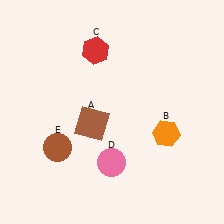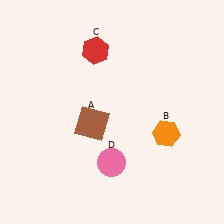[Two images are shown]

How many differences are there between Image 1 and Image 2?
There is 1 difference between the two images.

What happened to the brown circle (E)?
The brown circle (E) was removed in Image 2. It was in the bottom-left area of Image 1.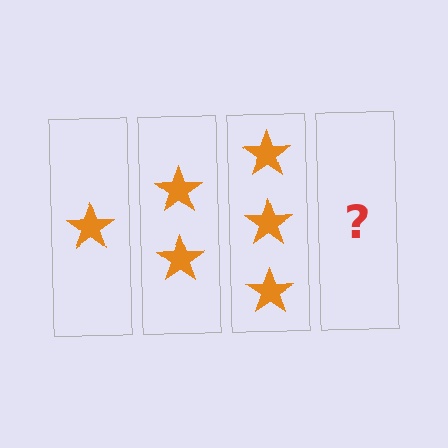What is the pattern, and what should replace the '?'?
The pattern is that each step adds one more star. The '?' should be 4 stars.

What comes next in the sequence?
The next element should be 4 stars.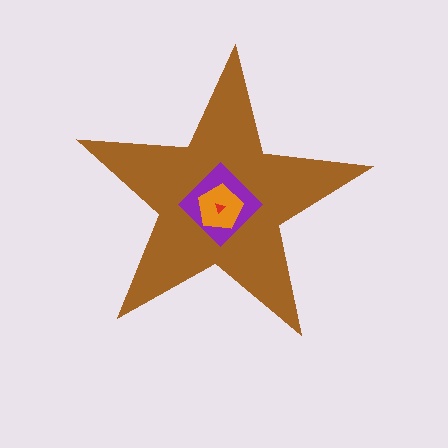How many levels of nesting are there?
4.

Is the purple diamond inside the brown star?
Yes.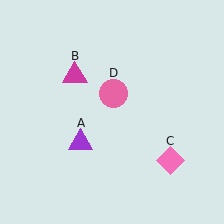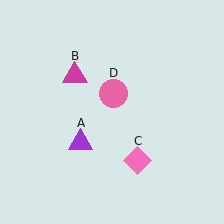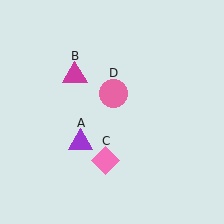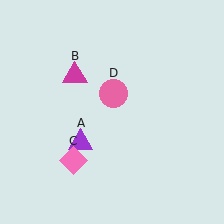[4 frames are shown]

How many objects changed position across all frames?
1 object changed position: pink diamond (object C).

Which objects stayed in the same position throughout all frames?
Purple triangle (object A) and magenta triangle (object B) and pink circle (object D) remained stationary.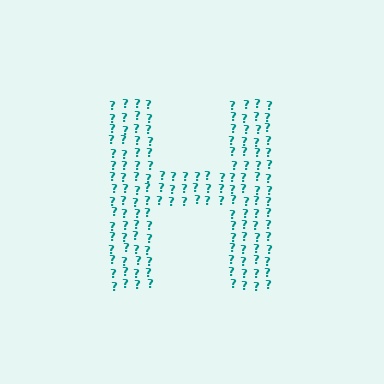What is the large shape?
The large shape is the letter H.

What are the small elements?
The small elements are question marks.